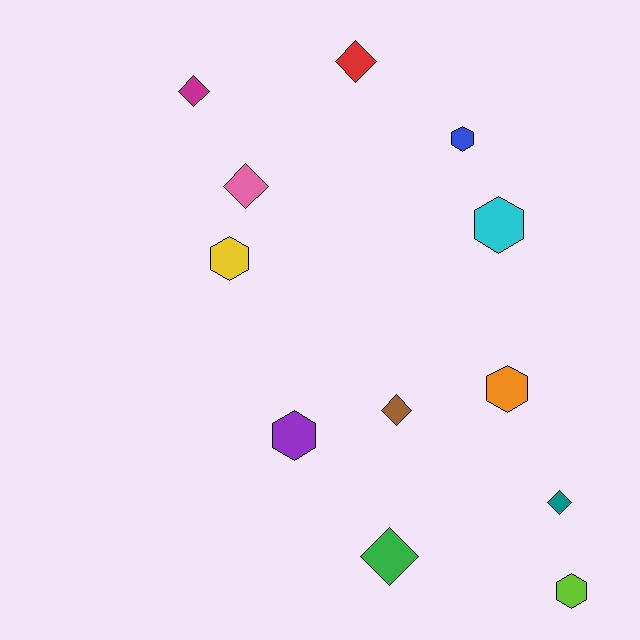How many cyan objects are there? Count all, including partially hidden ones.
There is 1 cyan object.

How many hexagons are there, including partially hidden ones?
There are 6 hexagons.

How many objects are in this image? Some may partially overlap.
There are 12 objects.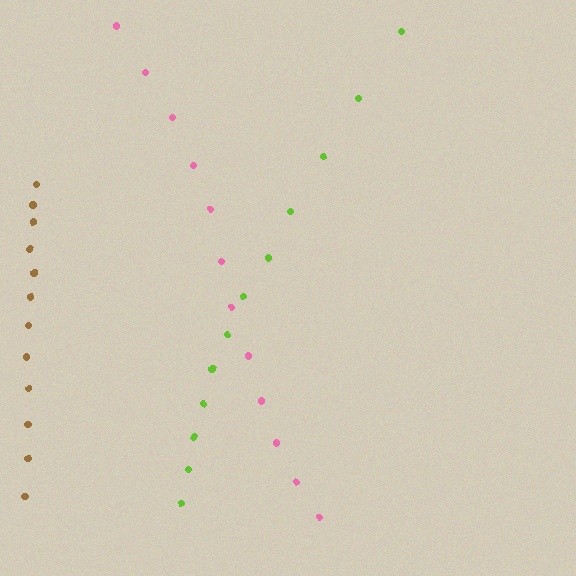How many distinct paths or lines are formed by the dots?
There are 3 distinct paths.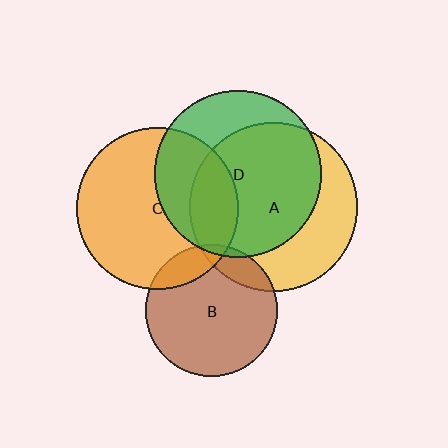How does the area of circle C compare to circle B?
Approximately 1.5 times.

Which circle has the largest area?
Circle A (yellow).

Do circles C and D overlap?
Yes.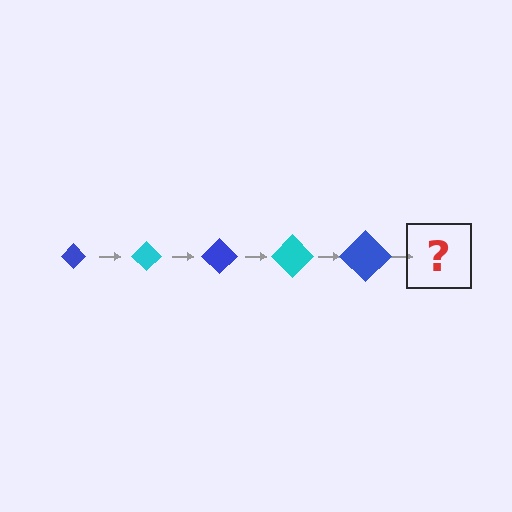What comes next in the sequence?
The next element should be a cyan diamond, larger than the previous one.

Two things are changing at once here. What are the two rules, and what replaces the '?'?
The two rules are that the diamond grows larger each step and the color cycles through blue and cyan. The '?' should be a cyan diamond, larger than the previous one.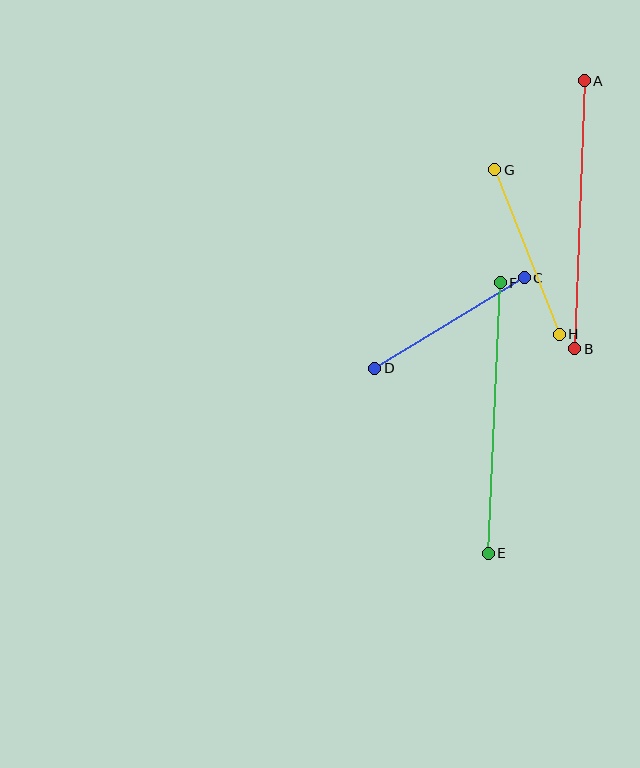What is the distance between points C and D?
The distance is approximately 175 pixels.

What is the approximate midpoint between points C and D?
The midpoint is at approximately (449, 323) pixels.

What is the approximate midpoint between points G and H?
The midpoint is at approximately (527, 252) pixels.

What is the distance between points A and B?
The distance is approximately 268 pixels.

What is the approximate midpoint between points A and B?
The midpoint is at approximately (580, 215) pixels.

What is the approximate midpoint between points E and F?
The midpoint is at approximately (494, 418) pixels.